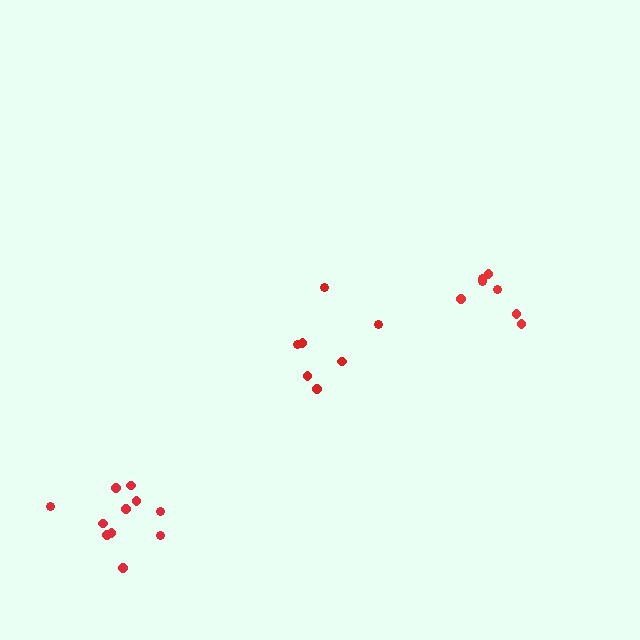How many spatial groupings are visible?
There are 3 spatial groupings.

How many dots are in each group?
Group 1: 7 dots, Group 2: 11 dots, Group 3: 7 dots (25 total).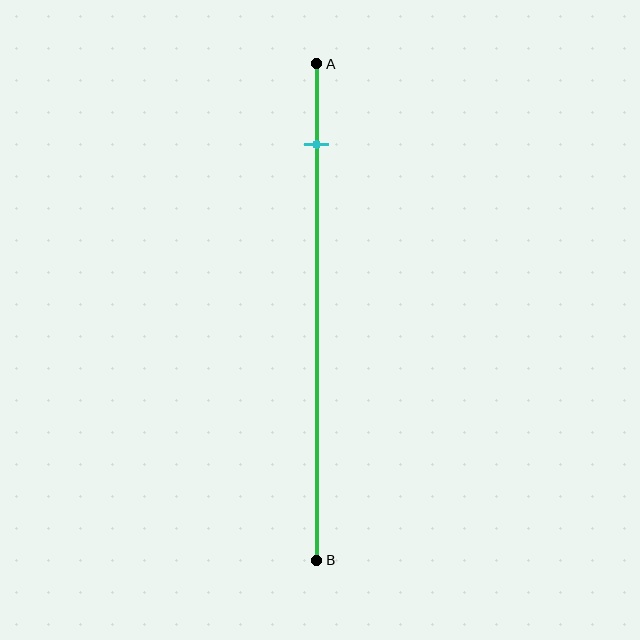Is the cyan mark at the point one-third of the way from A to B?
No, the mark is at about 15% from A, not at the 33% one-third point.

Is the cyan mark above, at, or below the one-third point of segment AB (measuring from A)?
The cyan mark is above the one-third point of segment AB.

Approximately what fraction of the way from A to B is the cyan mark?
The cyan mark is approximately 15% of the way from A to B.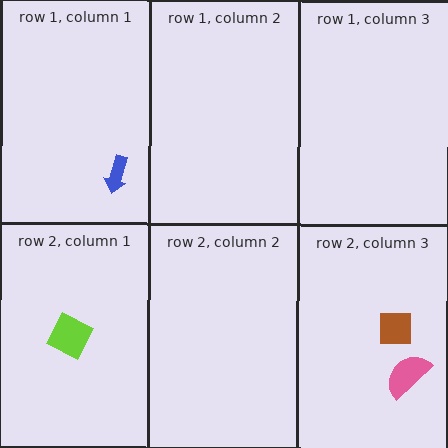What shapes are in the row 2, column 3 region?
The brown square, the pink semicircle.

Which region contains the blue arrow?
The row 1, column 1 region.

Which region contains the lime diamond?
The row 2, column 1 region.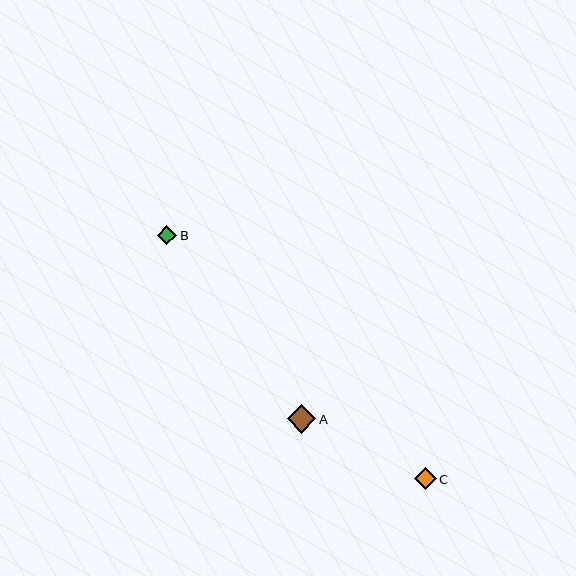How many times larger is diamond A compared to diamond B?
Diamond A is approximately 1.5 times the size of diamond B.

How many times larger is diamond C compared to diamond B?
Diamond C is approximately 1.2 times the size of diamond B.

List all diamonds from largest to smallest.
From largest to smallest: A, C, B.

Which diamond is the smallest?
Diamond B is the smallest with a size of approximately 19 pixels.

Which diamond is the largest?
Diamond A is the largest with a size of approximately 29 pixels.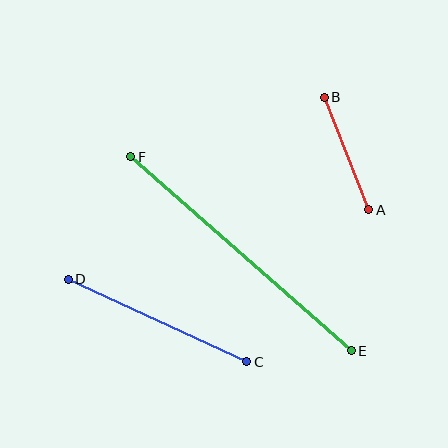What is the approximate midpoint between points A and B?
The midpoint is at approximately (347, 154) pixels.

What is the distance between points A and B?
The distance is approximately 121 pixels.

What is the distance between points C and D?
The distance is approximately 197 pixels.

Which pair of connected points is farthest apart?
Points E and F are farthest apart.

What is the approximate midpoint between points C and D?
The midpoint is at approximately (157, 321) pixels.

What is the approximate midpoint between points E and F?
The midpoint is at approximately (241, 254) pixels.